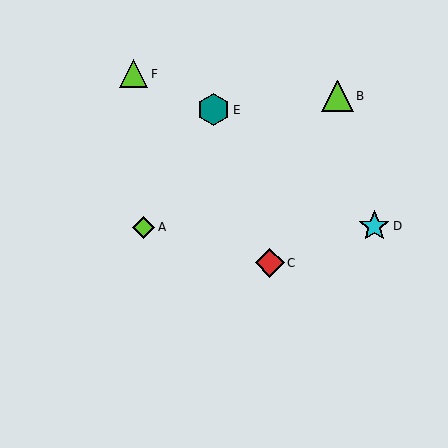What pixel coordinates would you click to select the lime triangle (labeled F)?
Click at (134, 74) to select the lime triangle F.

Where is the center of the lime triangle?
The center of the lime triangle is at (134, 74).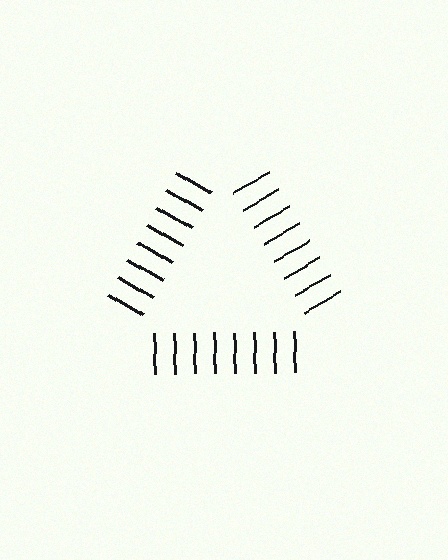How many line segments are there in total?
24 — 8 along each of the 3 edges.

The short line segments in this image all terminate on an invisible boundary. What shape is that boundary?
An illusory triangle — the line segments terminate on its edges but no continuous stroke is drawn.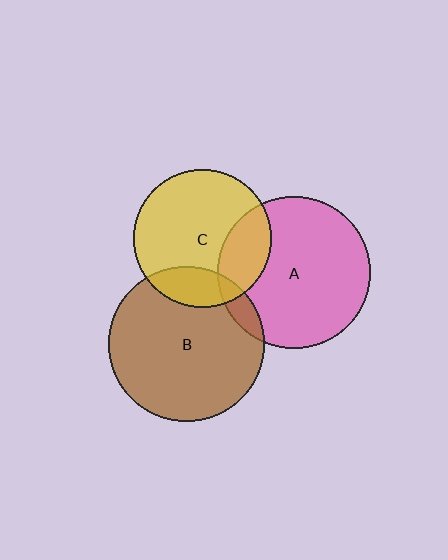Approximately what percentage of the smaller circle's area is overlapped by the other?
Approximately 25%.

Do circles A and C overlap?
Yes.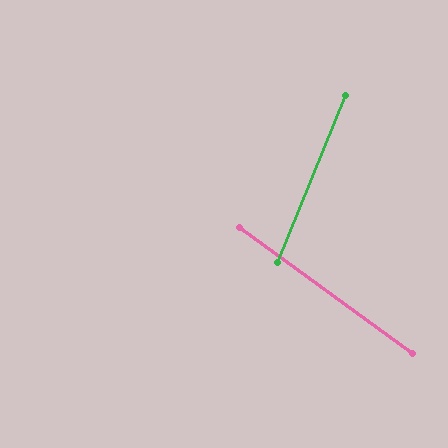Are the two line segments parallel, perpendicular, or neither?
Neither parallel nor perpendicular — they differ by about 76°.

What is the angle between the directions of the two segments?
Approximately 76 degrees.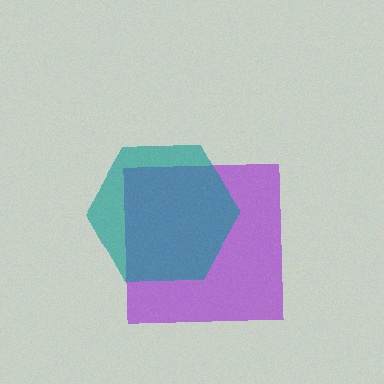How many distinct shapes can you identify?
There are 2 distinct shapes: a purple square, a teal hexagon.